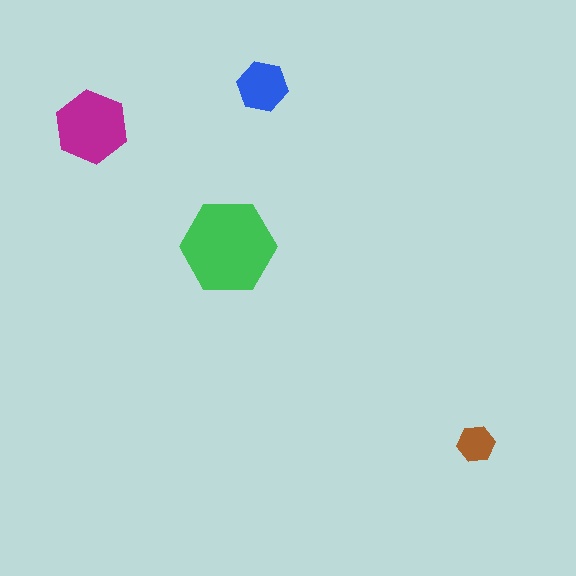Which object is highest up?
The blue hexagon is topmost.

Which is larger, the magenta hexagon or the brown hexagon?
The magenta one.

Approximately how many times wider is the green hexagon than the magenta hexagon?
About 1.5 times wider.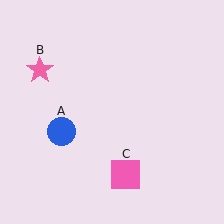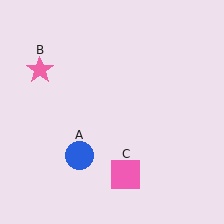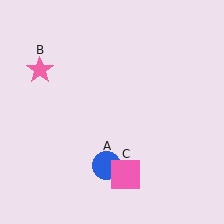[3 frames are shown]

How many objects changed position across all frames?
1 object changed position: blue circle (object A).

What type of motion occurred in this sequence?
The blue circle (object A) rotated counterclockwise around the center of the scene.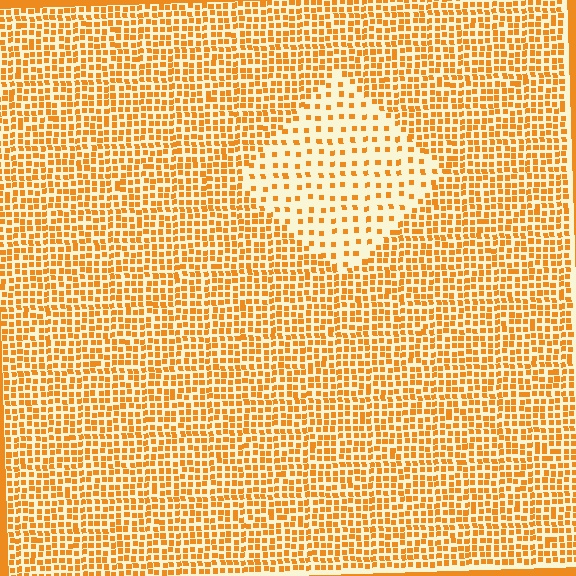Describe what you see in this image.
The image contains small orange elements arranged at two different densities. A diamond-shaped region is visible where the elements are less densely packed than the surrounding area.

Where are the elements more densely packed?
The elements are more densely packed outside the diamond boundary.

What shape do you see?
I see a diamond.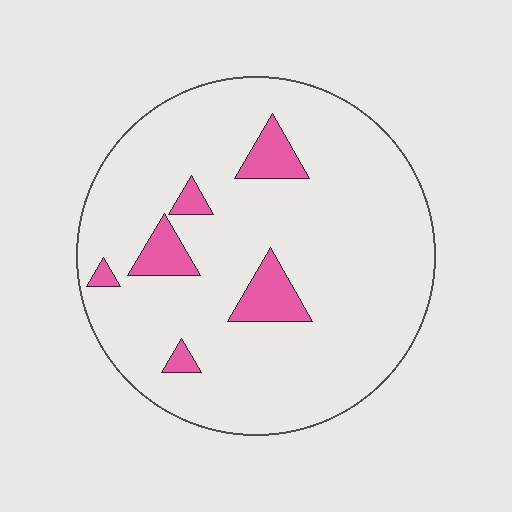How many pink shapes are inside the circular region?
6.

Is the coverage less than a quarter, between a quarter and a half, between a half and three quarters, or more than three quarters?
Less than a quarter.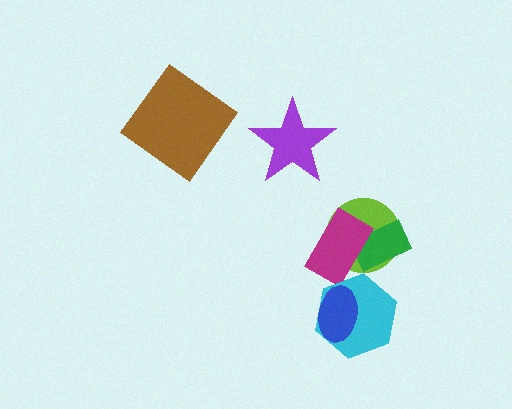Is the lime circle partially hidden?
Yes, it is partially covered by another shape.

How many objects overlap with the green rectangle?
2 objects overlap with the green rectangle.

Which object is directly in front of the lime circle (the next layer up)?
The green rectangle is directly in front of the lime circle.